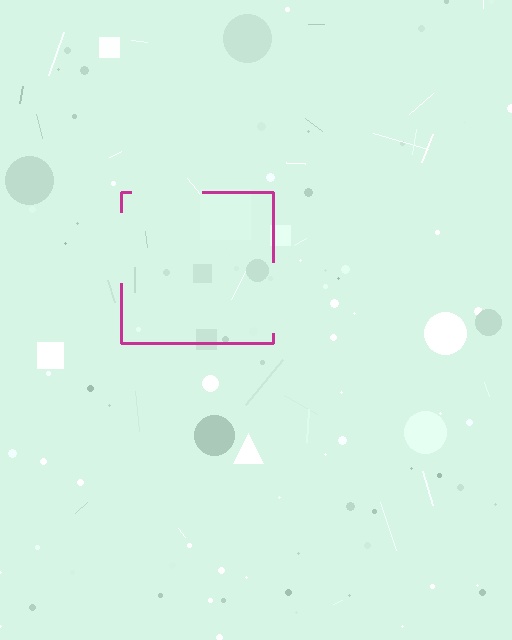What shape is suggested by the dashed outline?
The dashed outline suggests a square.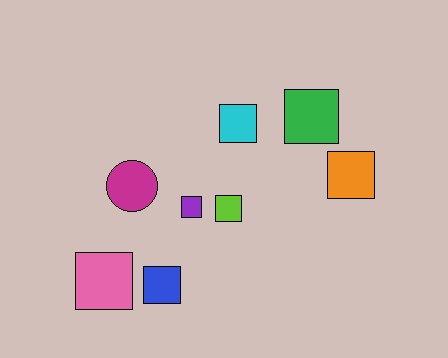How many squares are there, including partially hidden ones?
There are 7 squares.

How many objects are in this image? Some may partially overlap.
There are 8 objects.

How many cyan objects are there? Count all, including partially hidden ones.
There is 1 cyan object.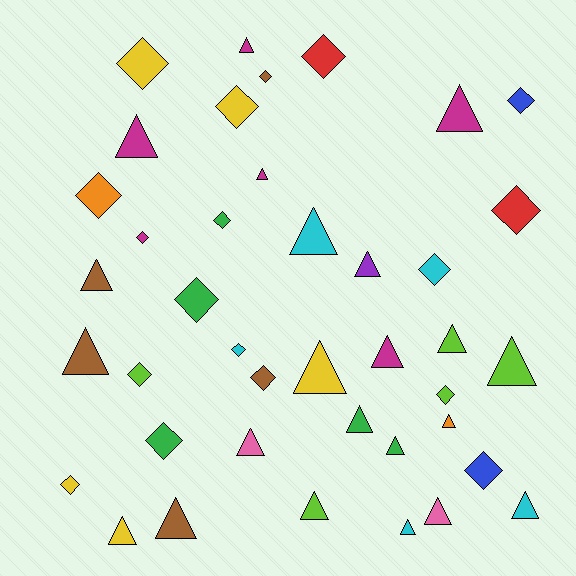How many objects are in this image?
There are 40 objects.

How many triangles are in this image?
There are 22 triangles.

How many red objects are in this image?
There are 2 red objects.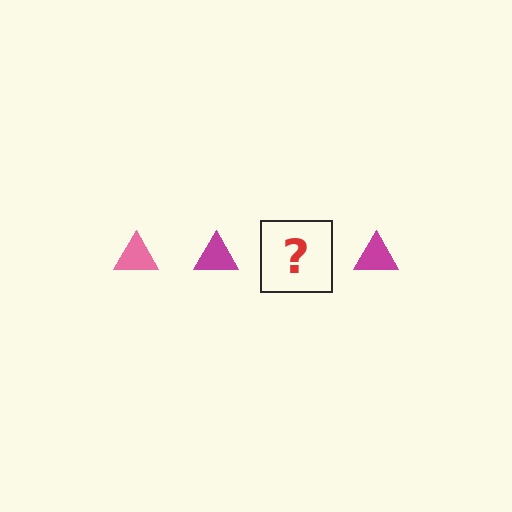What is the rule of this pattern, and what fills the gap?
The rule is that the pattern cycles through pink, magenta triangles. The gap should be filled with a pink triangle.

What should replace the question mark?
The question mark should be replaced with a pink triangle.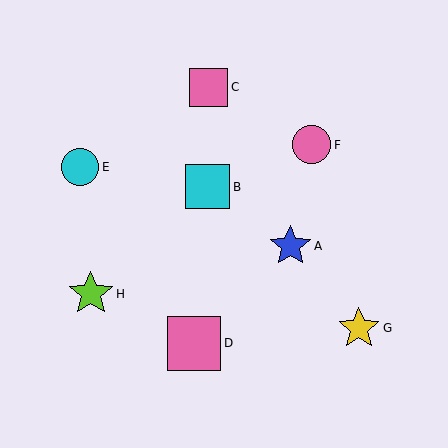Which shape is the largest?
The pink square (labeled D) is the largest.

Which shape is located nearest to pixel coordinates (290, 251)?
The blue star (labeled A) at (290, 246) is nearest to that location.